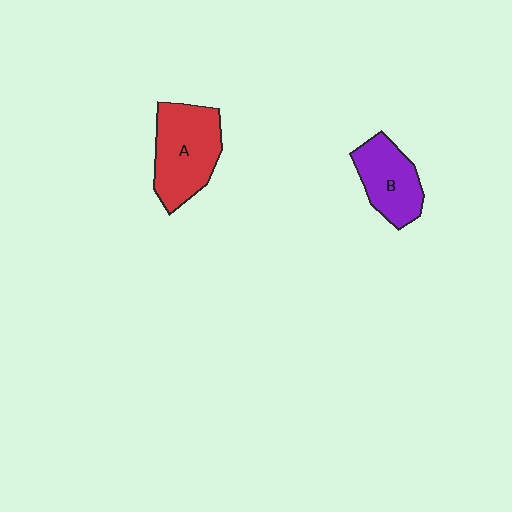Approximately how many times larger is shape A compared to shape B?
Approximately 1.4 times.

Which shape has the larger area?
Shape A (red).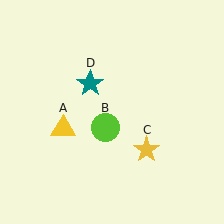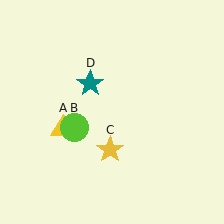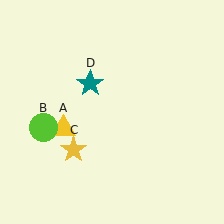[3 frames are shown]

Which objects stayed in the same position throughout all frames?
Yellow triangle (object A) and teal star (object D) remained stationary.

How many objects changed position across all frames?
2 objects changed position: lime circle (object B), yellow star (object C).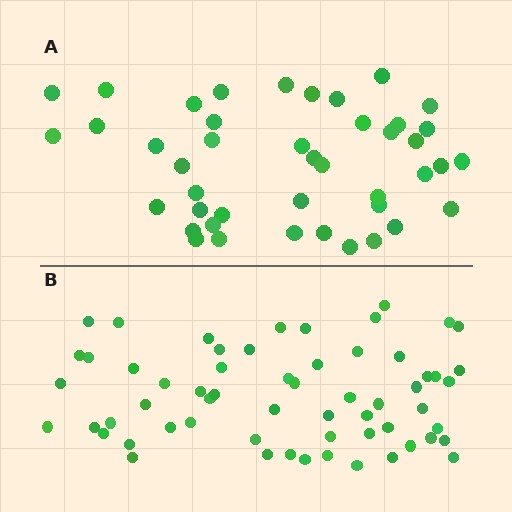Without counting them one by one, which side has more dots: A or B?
Region B (the bottom region) has more dots.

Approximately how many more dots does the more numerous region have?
Region B has approximately 15 more dots than region A.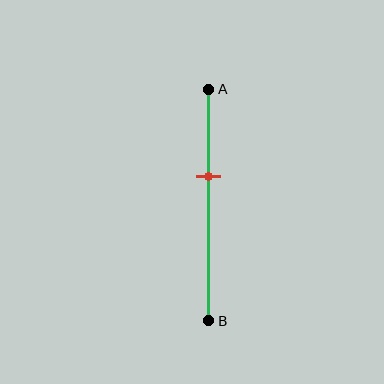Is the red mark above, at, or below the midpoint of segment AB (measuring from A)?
The red mark is above the midpoint of segment AB.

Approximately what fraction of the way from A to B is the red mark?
The red mark is approximately 40% of the way from A to B.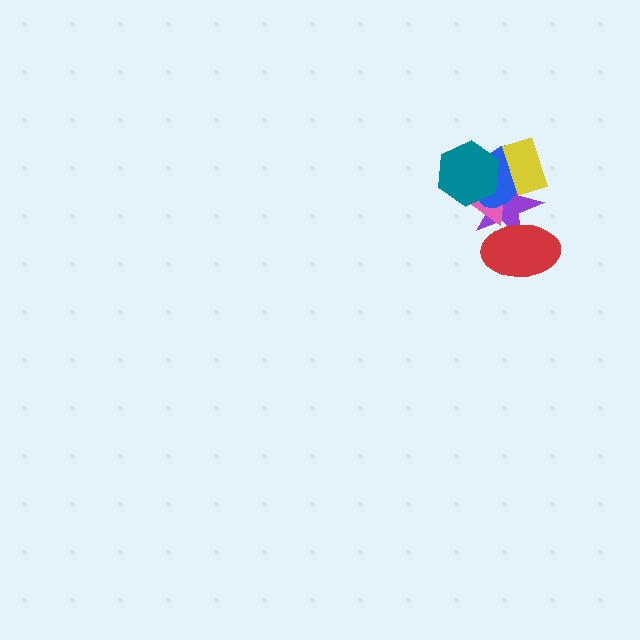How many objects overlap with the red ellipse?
2 objects overlap with the red ellipse.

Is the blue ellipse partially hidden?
Yes, it is partially covered by another shape.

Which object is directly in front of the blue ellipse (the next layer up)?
The yellow rectangle is directly in front of the blue ellipse.